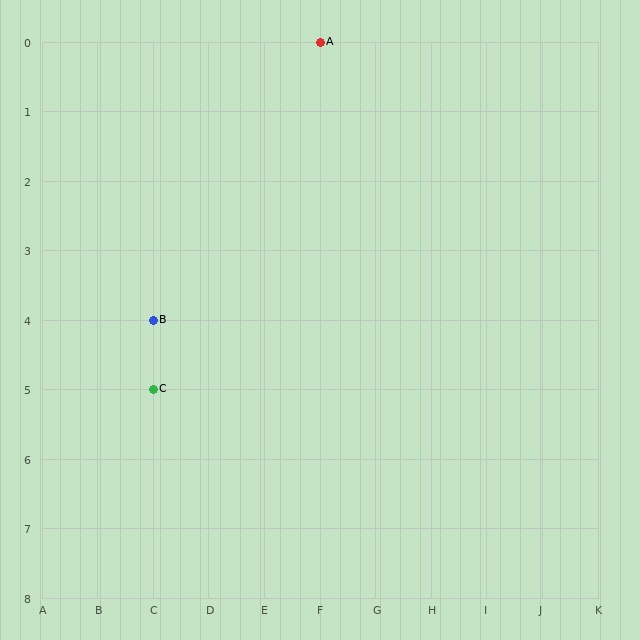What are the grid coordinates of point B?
Point B is at grid coordinates (C, 4).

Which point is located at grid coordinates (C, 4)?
Point B is at (C, 4).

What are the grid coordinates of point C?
Point C is at grid coordinates (C, 5).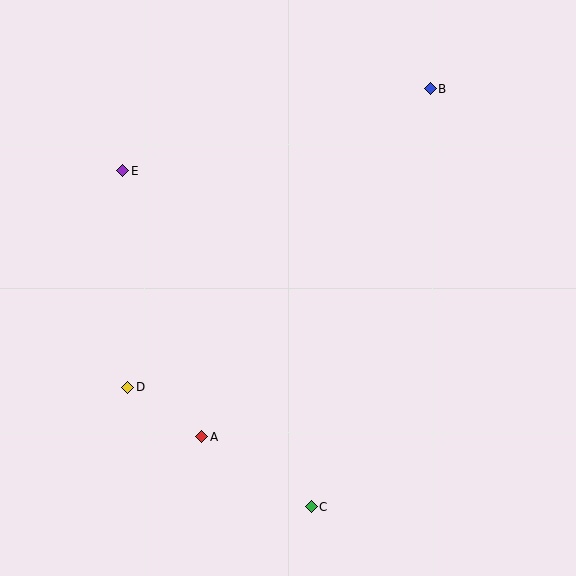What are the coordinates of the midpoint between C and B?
The midpoint between C and B is at (371, 298).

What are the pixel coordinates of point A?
Point A is at (202, 437).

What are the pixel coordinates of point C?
Point C is at (311, 507).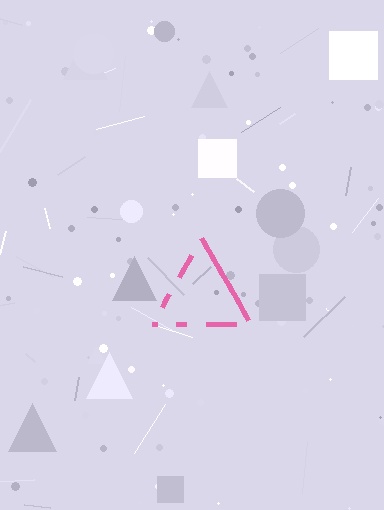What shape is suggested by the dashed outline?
The dashed outline suggests a triangle.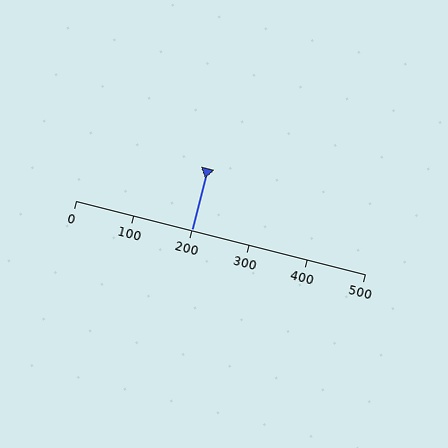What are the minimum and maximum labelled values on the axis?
The axis runs from 0 to 500.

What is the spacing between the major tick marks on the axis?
The major ticks are spaced 100 apart.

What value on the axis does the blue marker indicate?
The marker indicates approximately 200.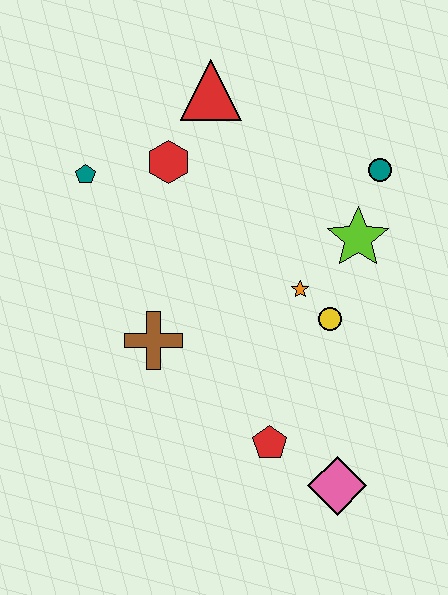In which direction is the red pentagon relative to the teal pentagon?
The red pentagon is below the teal pentagon.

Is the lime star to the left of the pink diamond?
No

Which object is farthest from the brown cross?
The teal circle is farthest from the brown cross.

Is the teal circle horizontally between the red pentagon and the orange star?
No